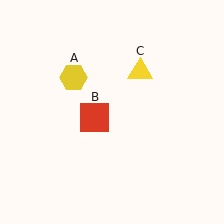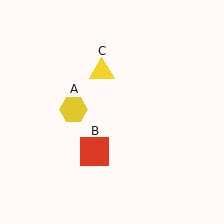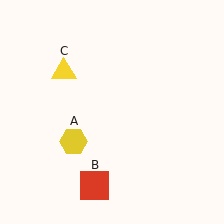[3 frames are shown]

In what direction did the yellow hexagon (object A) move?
The yellow hexagon (object A) moved down.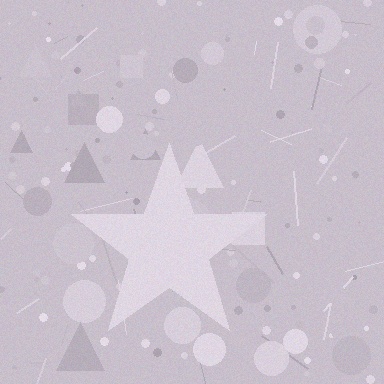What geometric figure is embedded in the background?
A star is embedded in the background.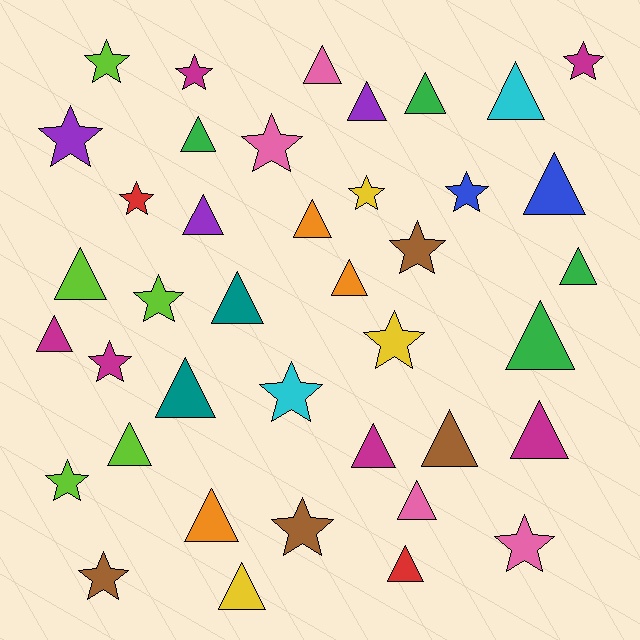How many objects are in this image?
There are 40 objects.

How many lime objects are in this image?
There are 5 lime objects.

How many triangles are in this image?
There are 23 triangles.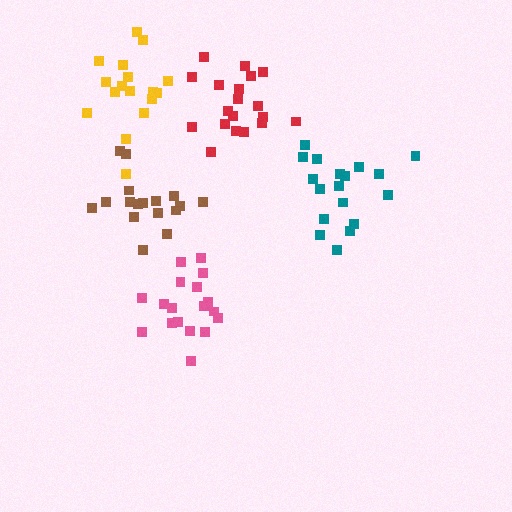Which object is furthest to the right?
The teal cluster is rightmost.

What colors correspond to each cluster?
The clusters are colored: pink, teal, yellow, red, brown.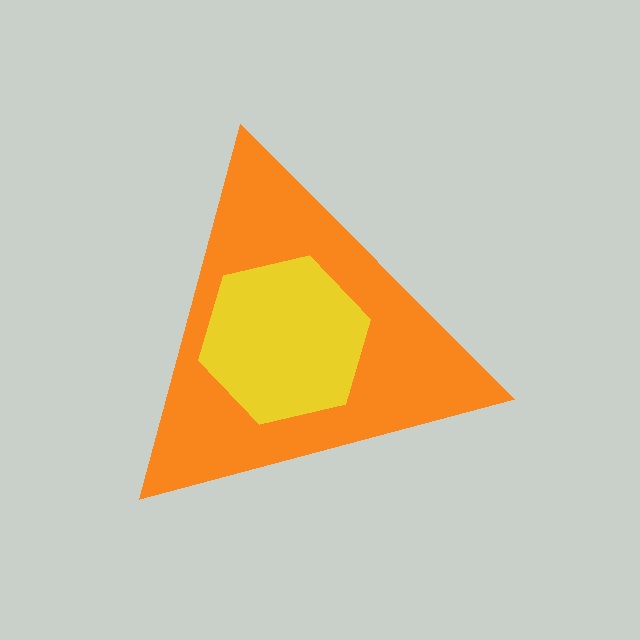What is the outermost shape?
The orange triangle.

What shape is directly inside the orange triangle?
The yellow hexagon.